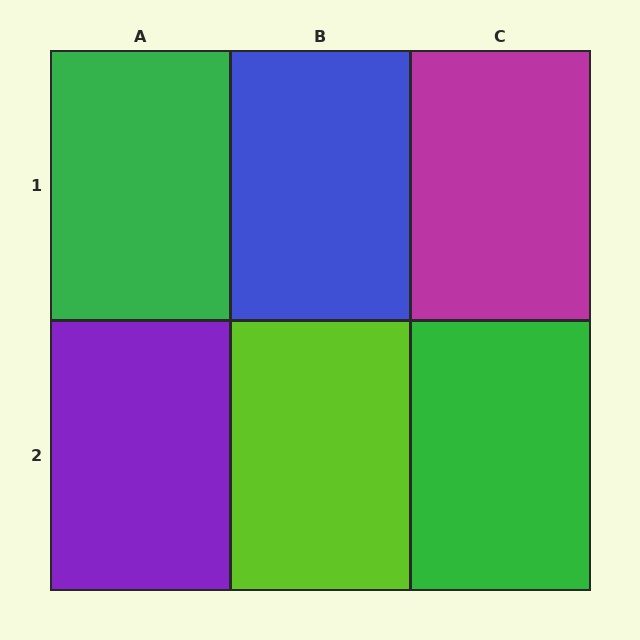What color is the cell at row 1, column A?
Green.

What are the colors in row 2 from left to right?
Purple, lime, green.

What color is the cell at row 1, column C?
Magenta.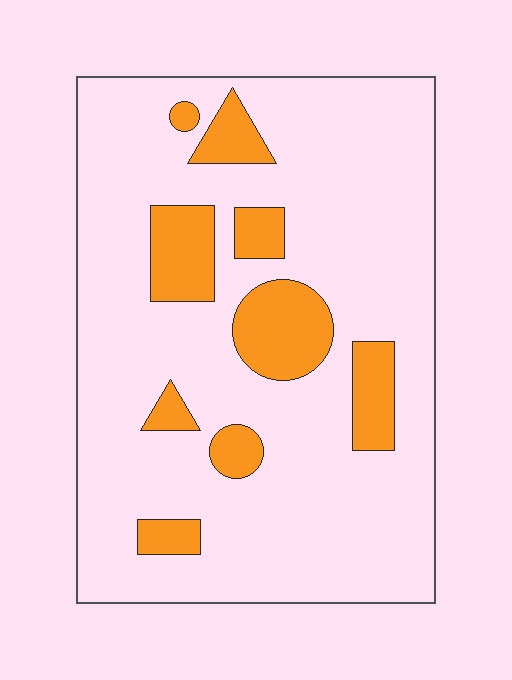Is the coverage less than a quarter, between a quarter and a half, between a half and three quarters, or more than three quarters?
Less than a quarter.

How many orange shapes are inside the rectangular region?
9.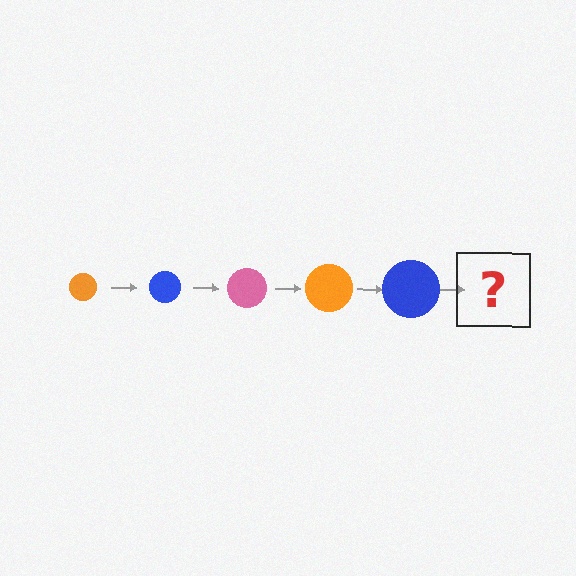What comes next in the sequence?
The next element should be a pink circle, larger than the previous one.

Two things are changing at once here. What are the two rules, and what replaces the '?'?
The two rules are that the circle grows larger each step and the color cycles through orange, blue, and pink. The '?' should be a pink circle, larger than the previous one.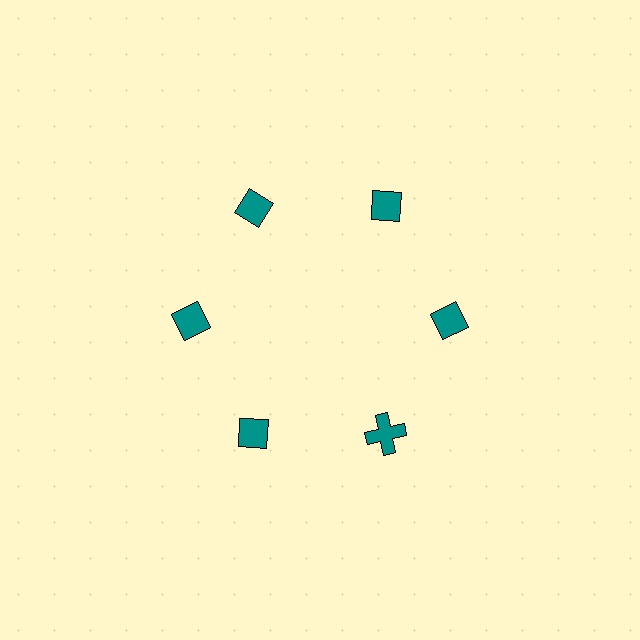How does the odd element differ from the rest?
It has a different shape: cross instead of diamond.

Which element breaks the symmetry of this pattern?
The teal cross at roughly the 5 o'clock position breaks the symmetry. All other shapes are teal diamonds.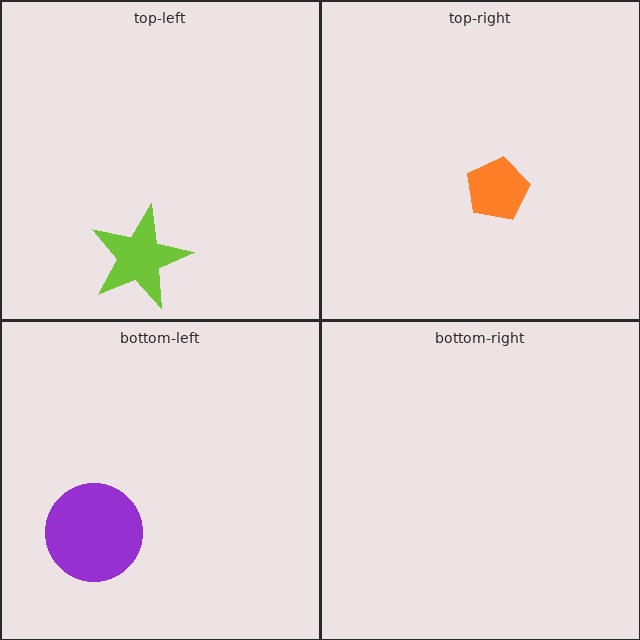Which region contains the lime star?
The top-left region.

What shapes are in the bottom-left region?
The purple circle.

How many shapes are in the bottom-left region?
1.